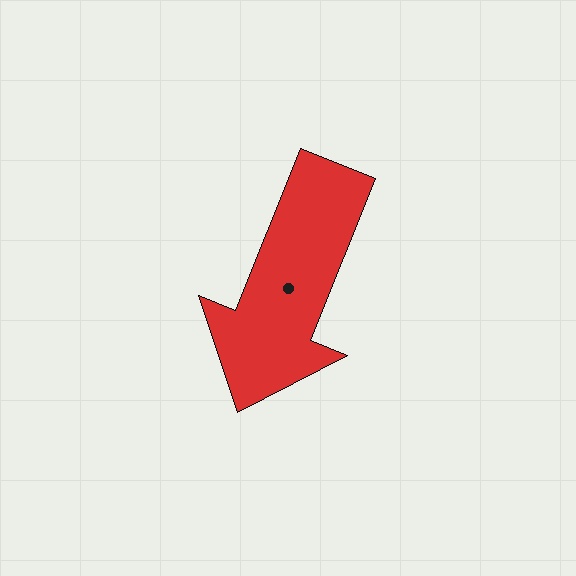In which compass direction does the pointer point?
South.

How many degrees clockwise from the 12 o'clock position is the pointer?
Approximately 202 degrees.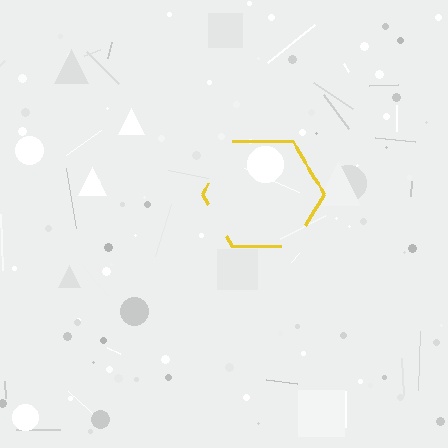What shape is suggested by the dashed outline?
The dashed outline suggests a hexagon.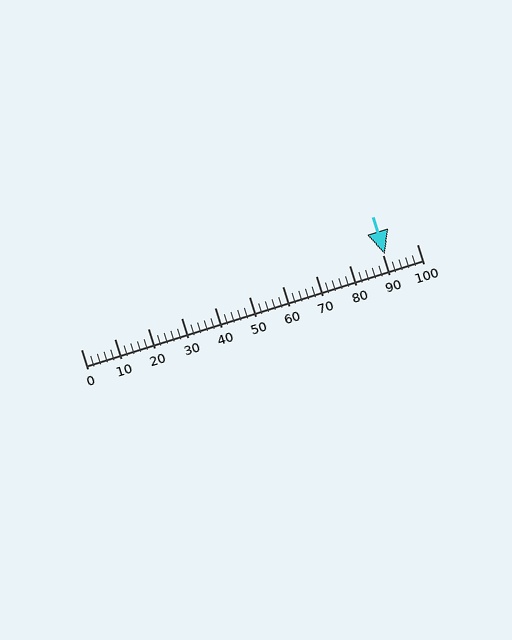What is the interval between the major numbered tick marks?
The major tick marks are spaced 10 units apart.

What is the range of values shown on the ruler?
The ruler shows values from 0 to 100.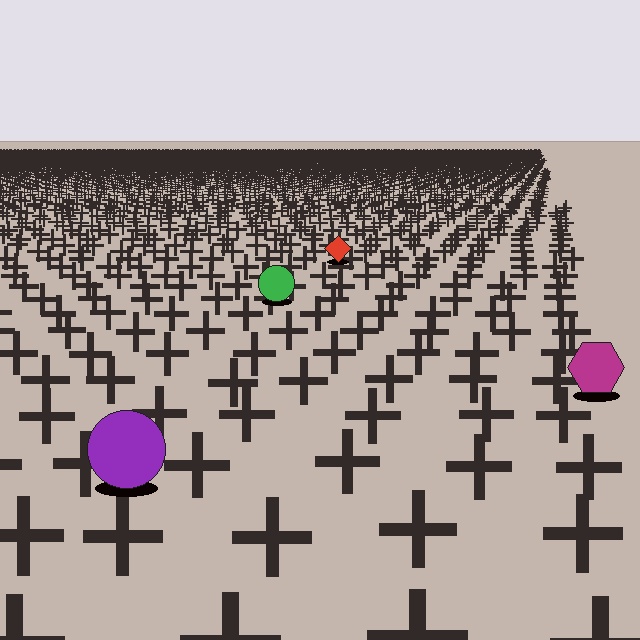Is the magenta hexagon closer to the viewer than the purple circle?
No. The purple circle is closer — you can tell from the texture gradient: the ground texture is coarser near it.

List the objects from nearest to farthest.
From nearest to farthest: the purple circle, the magenta hexagon, the green circle, the red diamond.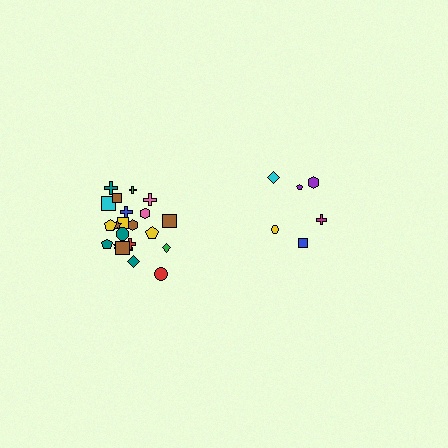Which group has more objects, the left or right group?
The left group.